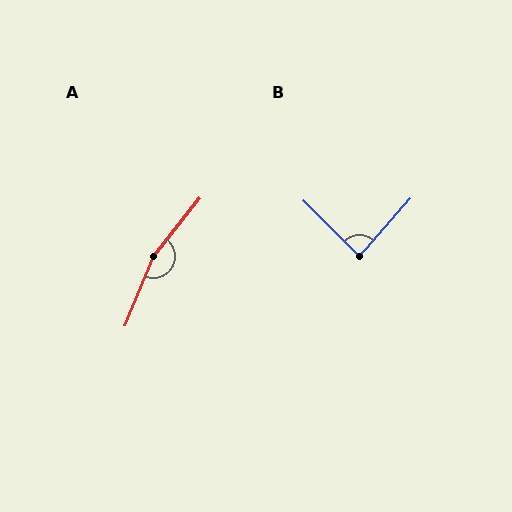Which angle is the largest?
A, at approximately 164 degrees.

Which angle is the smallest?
B, at approximately 86 degrees.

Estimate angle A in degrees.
Approximately 164 degrees.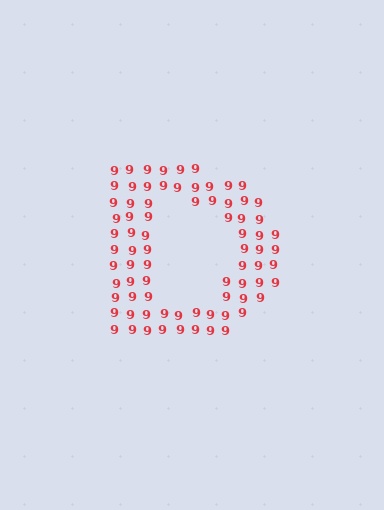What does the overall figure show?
The overall figure shows the letter D.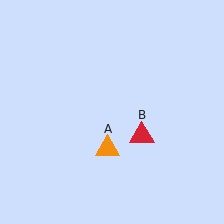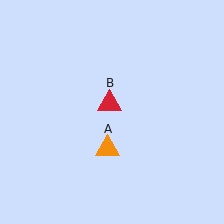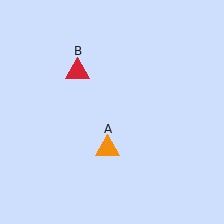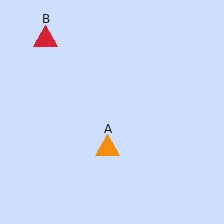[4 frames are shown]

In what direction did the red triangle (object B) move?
The red triangle (object B) moved up and to the left.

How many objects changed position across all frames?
1 object changed position: red triangle (object B).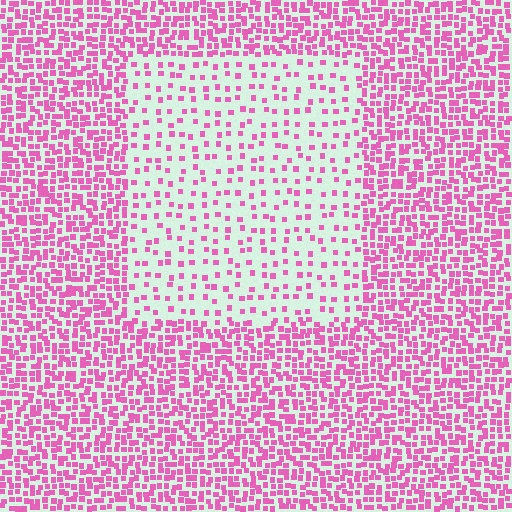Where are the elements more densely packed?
The elements are more densely packed outside the rectangle boundary.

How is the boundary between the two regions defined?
The boundary is defined by a change in element density (approximately 2.7x ratio). All elements are the same color, size, and shape.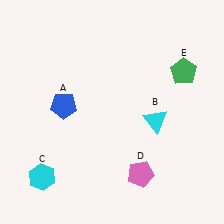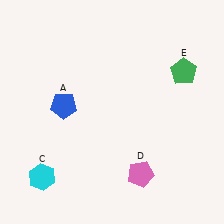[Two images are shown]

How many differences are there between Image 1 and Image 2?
There is 1 difference between the two images.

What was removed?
The cyan triangle (B) was removed in Image 2.